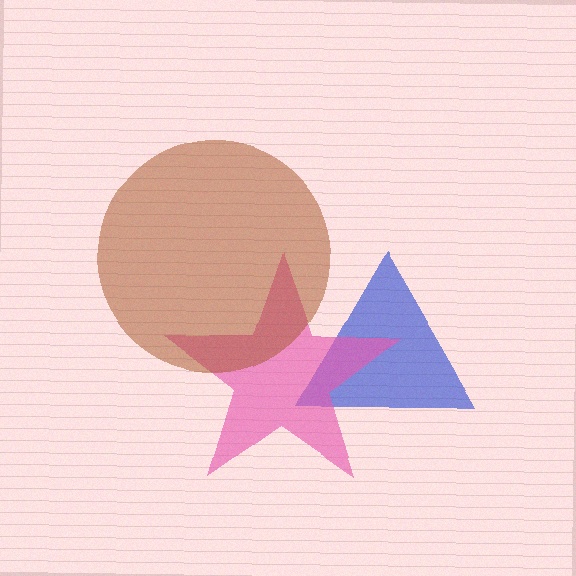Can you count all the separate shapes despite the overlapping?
Yes, there are 3 separate shapes.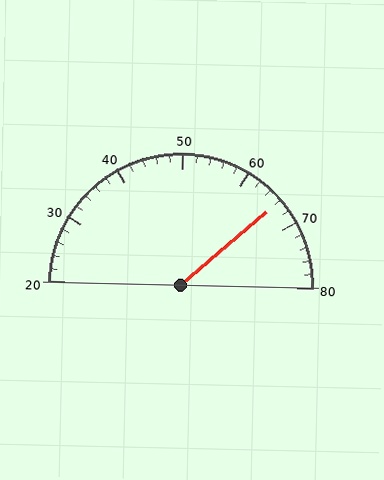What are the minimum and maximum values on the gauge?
The gauge ranges from 20 to 80.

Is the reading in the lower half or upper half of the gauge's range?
The reading is in the upper half of the range (20 to 80).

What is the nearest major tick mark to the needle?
The nearest major tick mark is 70.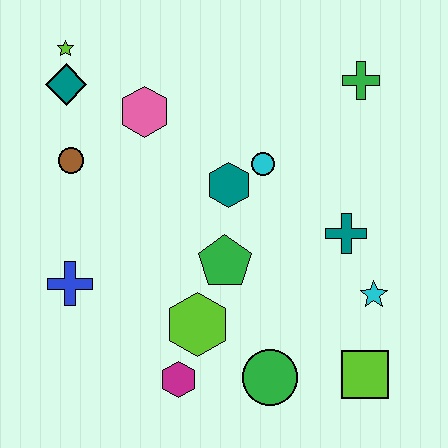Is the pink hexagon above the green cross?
No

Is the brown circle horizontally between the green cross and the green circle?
No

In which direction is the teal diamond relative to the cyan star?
The teal diamond is to the left of the cyan star.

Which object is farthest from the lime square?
The lime star is farthest from the lime square.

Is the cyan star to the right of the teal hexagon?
Yes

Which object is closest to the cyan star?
The teal cross is closest to the cyan star.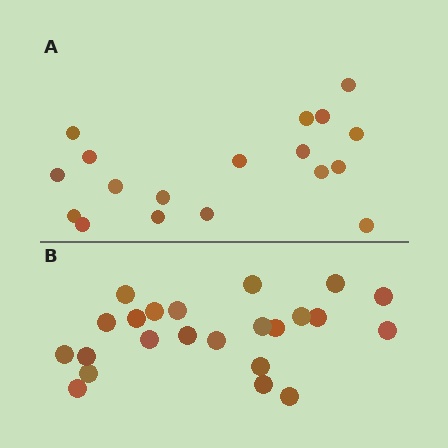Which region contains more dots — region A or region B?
Region B (the bottom region) has more dots.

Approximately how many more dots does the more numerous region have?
Region B has about 5 more dots than region A.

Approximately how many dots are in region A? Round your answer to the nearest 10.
About 20 dots. (The exact count is 18, which rounds to 20.)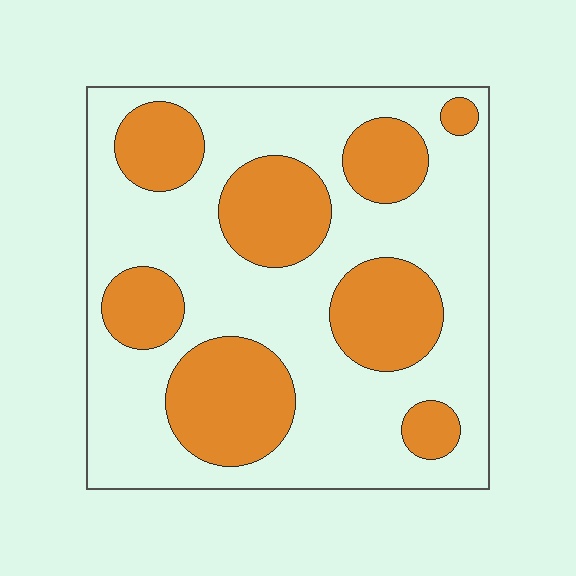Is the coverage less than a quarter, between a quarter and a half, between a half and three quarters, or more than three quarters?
Between a quarter and a half.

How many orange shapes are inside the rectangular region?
8.